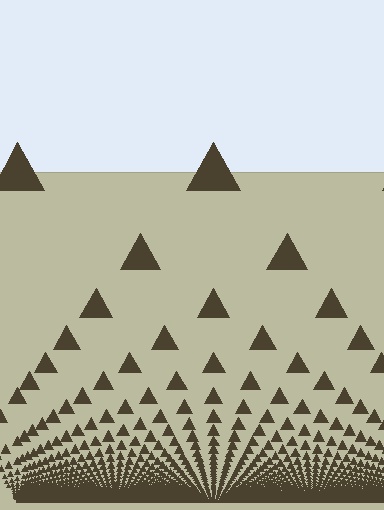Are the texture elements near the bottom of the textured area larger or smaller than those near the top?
Smaller. The gradient is inverted — elements near the bottom are smaller and denser.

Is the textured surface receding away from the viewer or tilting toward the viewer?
The surface appears to tilt toward the viewer. Texture elements get larger and sparser toward the top.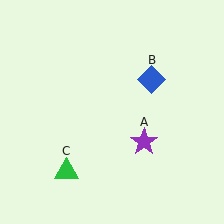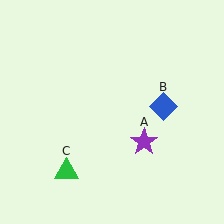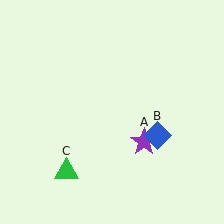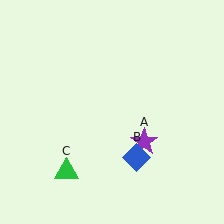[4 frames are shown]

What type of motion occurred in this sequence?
The blue diamond (object B) rotated clockwise around the center of the scene.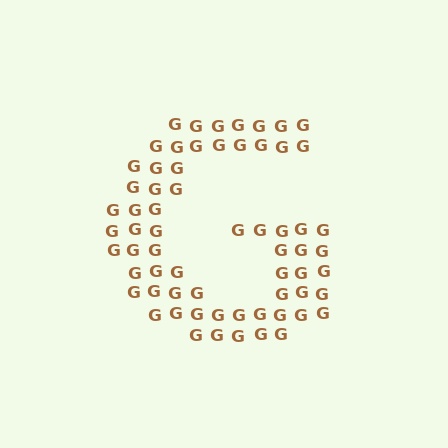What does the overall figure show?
The overall figure shows the letter G.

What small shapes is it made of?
It is made of small letter G's.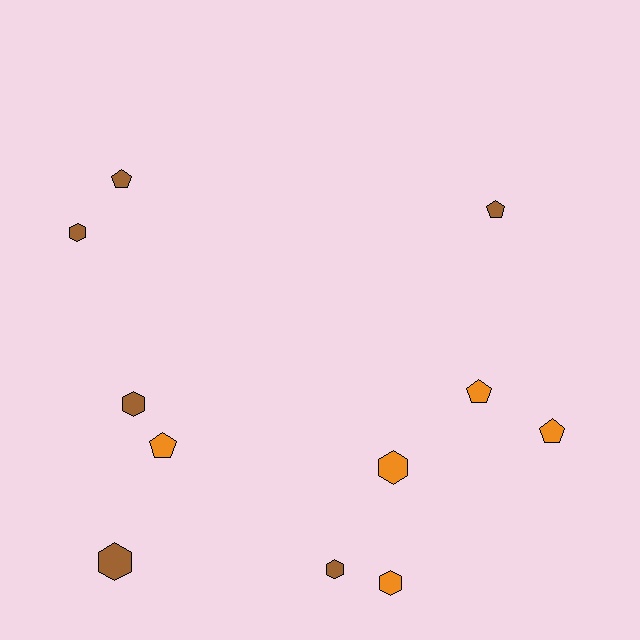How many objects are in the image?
There are 11 objects.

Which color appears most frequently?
Brown, with 6 objects.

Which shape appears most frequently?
Hexagon, with 6 objects.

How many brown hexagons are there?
There are 4 brown hexagons.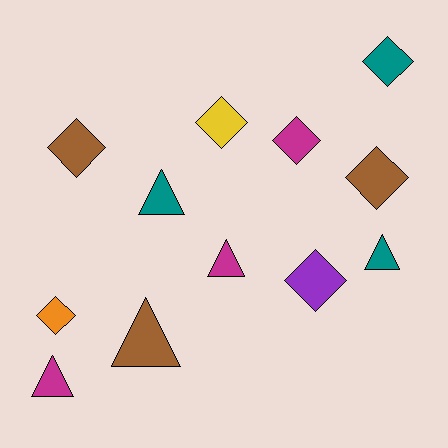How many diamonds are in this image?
There are 7 diamonds.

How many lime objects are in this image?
There are no lime objects.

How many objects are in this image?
There are 12 objects.